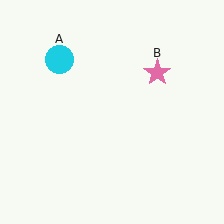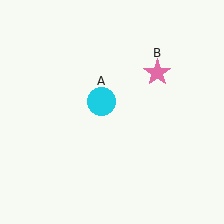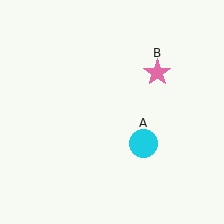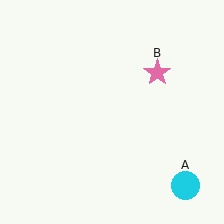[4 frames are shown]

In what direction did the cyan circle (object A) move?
The cyan circle (object A) moved down and to the right.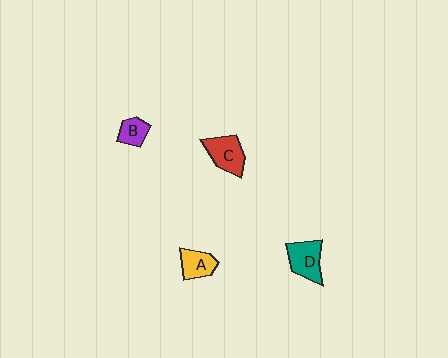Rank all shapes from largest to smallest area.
From largest to smallest: D (teal), C (red), A (yellow), B (purple).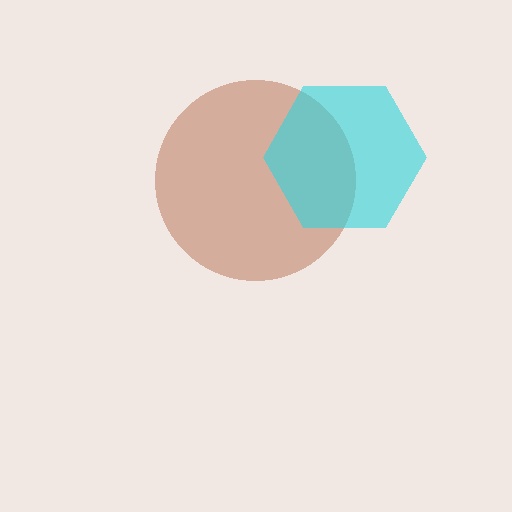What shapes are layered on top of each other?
The layered shapes are: a brown circle, a cyan hexagon.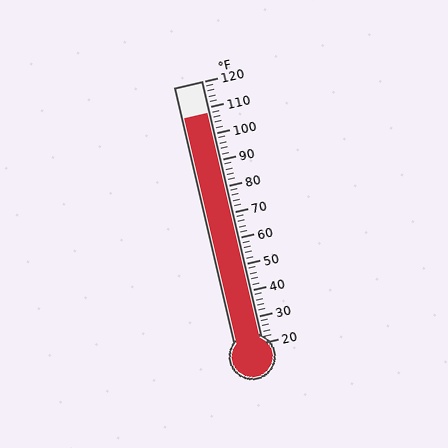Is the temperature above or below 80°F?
The temperature is above 80°F.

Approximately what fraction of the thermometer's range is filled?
The thermometer is filled to approximately 90% of its range.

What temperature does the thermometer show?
The thermometer shows approximately 108°F.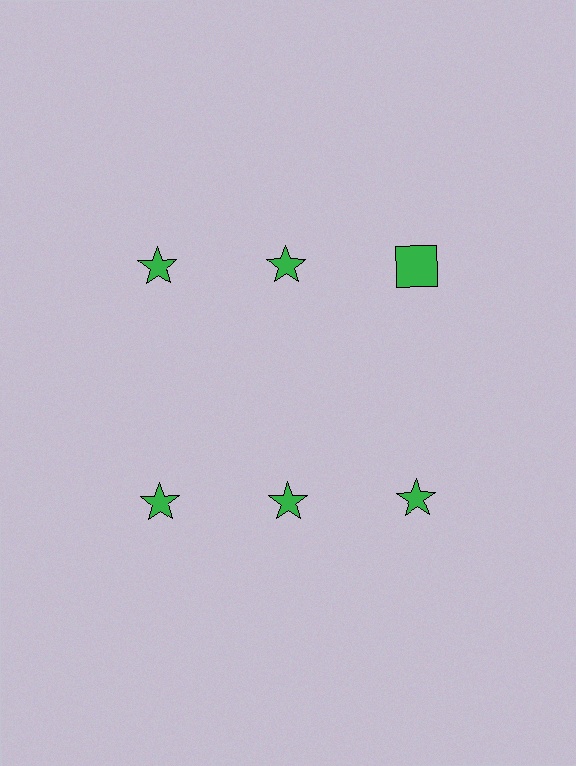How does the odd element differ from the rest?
It has a different shape: square instead of star.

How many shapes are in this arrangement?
There are 6 shapes arranged in a grid pattern.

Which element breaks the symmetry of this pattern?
The green square in the top row, center column breaks the symmetry. All other shapes are green stars.